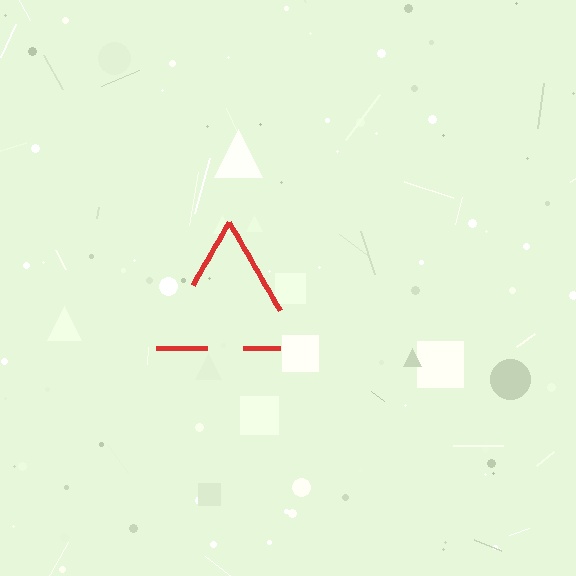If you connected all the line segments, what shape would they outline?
They would outline a triangle.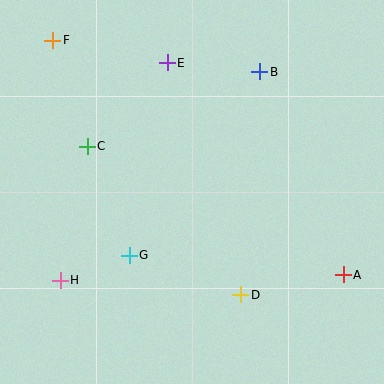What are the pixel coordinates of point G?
Point G is at (129, 255).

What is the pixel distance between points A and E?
The distance between A and E is 276 pixels.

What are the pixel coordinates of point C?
Point C is at (87, 146).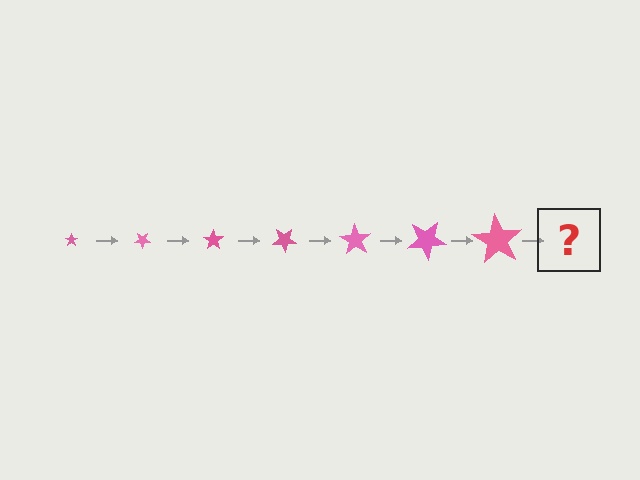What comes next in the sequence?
The next element should be a star, larger than the previous one and rotated 245 degrees from the start.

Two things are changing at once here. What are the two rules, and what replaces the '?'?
The two rules are that the star grows larger each step and it rotates 35 degrees each step. The '?' should be a star, larger than the previous one and rotated 245 degrees from the start.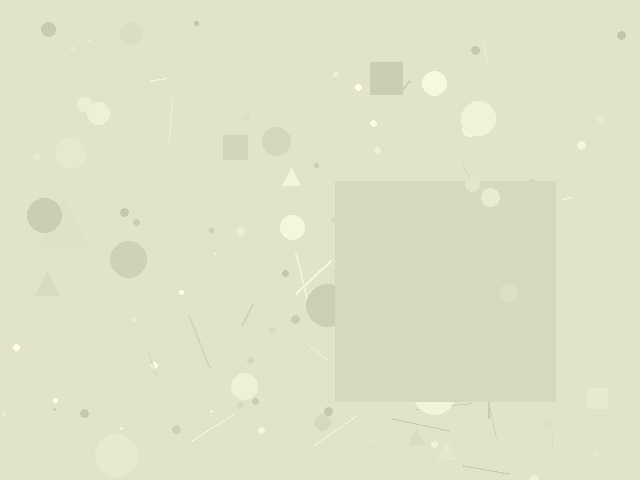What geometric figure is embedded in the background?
A square is embedded in the background.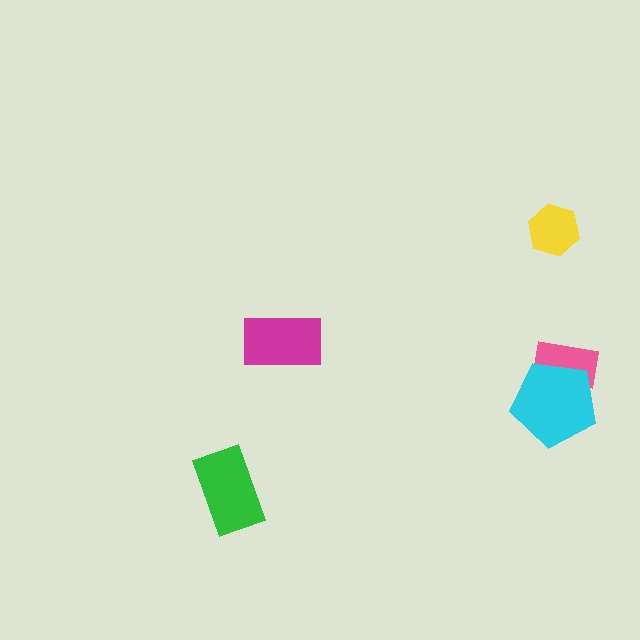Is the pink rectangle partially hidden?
Yes, it is partially covered by another shape.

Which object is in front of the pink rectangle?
The cyan pentagon is in front of the pink rectangle.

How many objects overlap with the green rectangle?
0 objects overlap with the green rectangle.